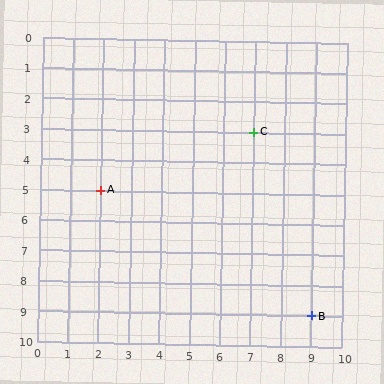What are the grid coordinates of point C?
Point C is at grid coordinates (7, 3).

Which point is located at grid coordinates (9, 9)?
Point B is at (9, 9).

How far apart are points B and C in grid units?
Points B and C are 2 columns and 6 rows apart (about 6.3 grid units diagonally).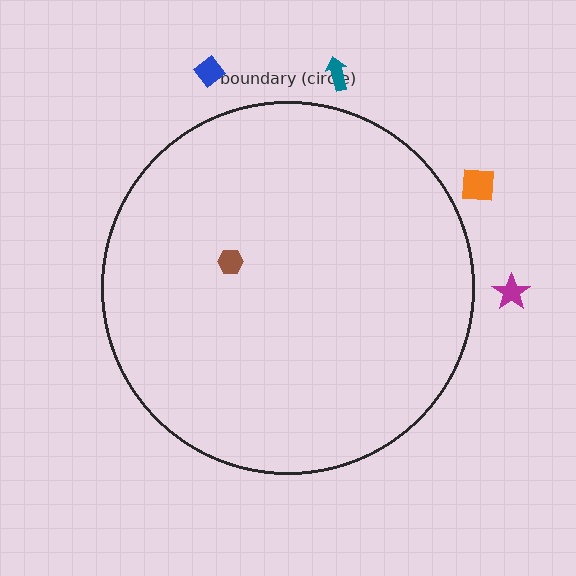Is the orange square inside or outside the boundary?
Outside.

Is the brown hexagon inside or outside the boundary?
Inside.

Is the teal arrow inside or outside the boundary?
Outside.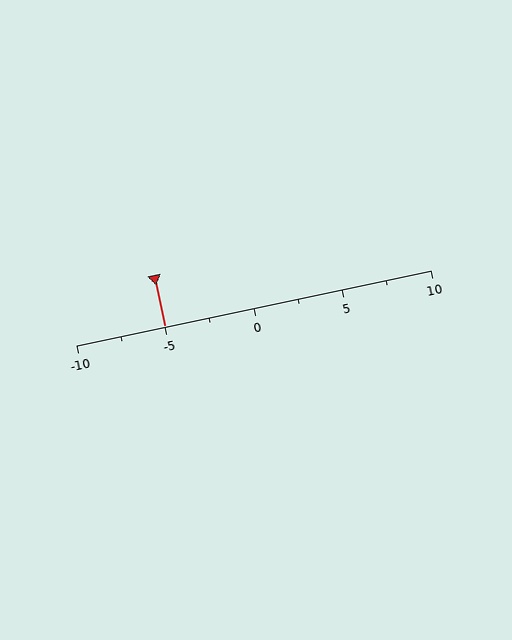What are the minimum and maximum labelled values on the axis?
The axis runs from -10 to 10.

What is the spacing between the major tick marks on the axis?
The major ticks are spaced 5 apart.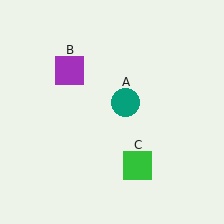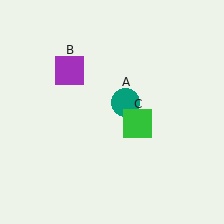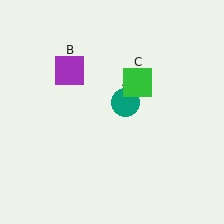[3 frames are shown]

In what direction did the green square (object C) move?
The green square (object C) moved up.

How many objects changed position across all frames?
1 object changed position: green square (object C).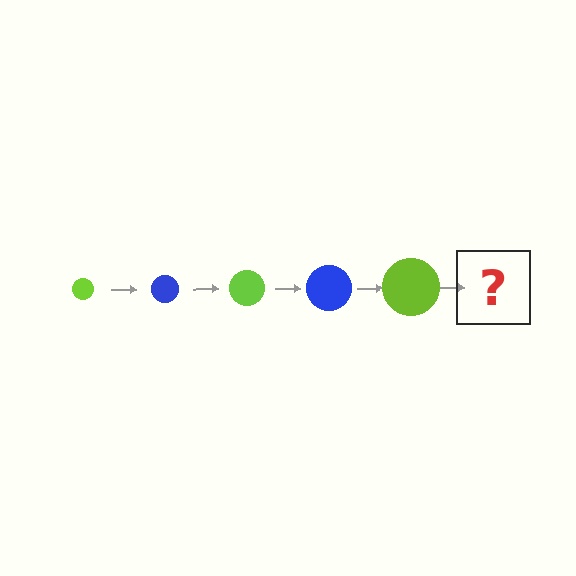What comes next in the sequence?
The next element should be a blue circle, larger than the previous one.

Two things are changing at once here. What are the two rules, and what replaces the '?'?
The two rules are that the circle grows larger each step and the color cycles through lime and blue. The '?' should be a blue circle, larger than the previous one.